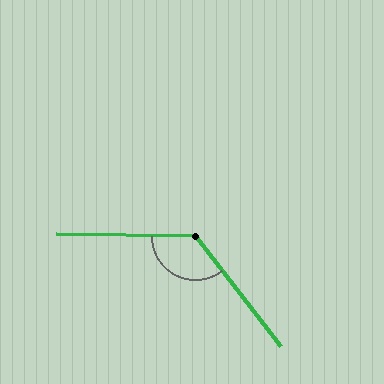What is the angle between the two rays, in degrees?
Approximately 128 degrees.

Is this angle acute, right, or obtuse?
It is obtuse.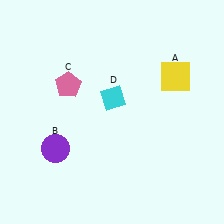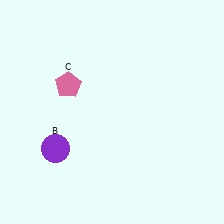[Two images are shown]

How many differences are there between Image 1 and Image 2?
There are 2 differences between the two images.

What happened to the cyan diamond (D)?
The cyan diamond (D) was removed in Image 2. It was in the top-right area of Image 1.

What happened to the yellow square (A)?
The yellow square (A) was removed in Image 2. It was in the top-right area of Image 1.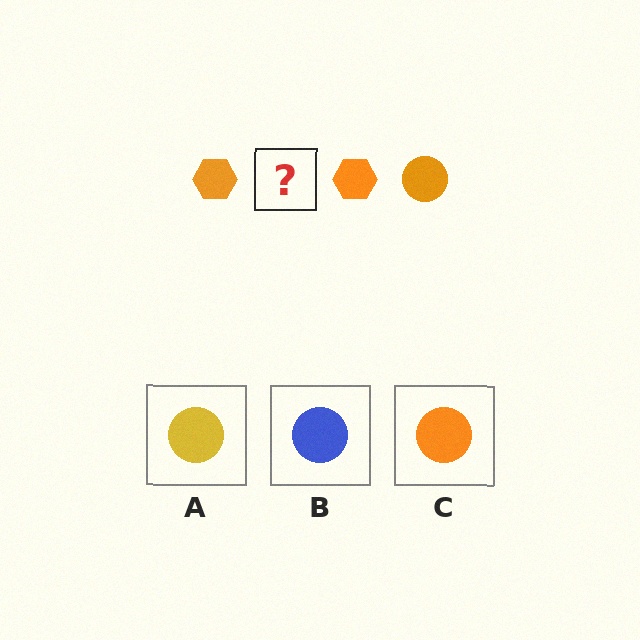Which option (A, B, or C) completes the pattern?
C.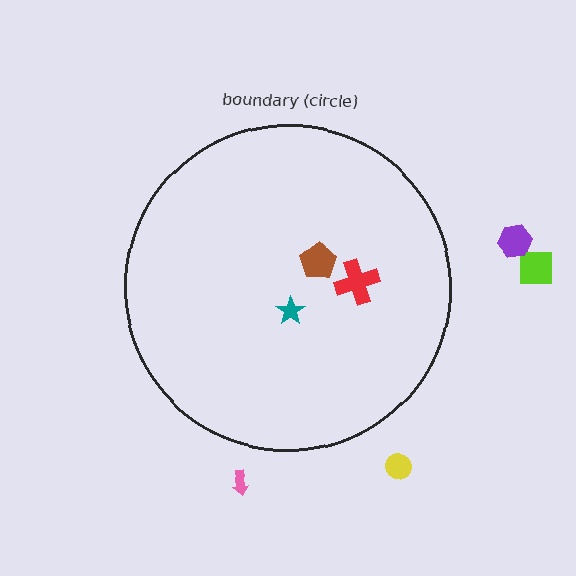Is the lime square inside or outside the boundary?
Outside.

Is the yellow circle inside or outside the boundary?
Outside.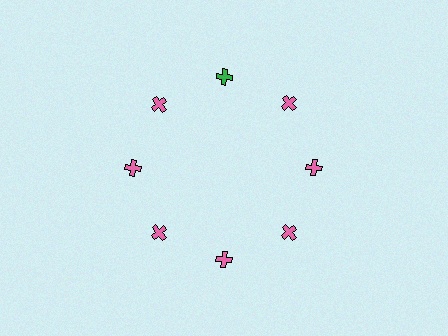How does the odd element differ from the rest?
It has a different color: green instead of pink.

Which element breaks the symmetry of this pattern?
The green cross at roughly the 12 o'clock position breaks the symmetry. All other shapes are pink crosses.